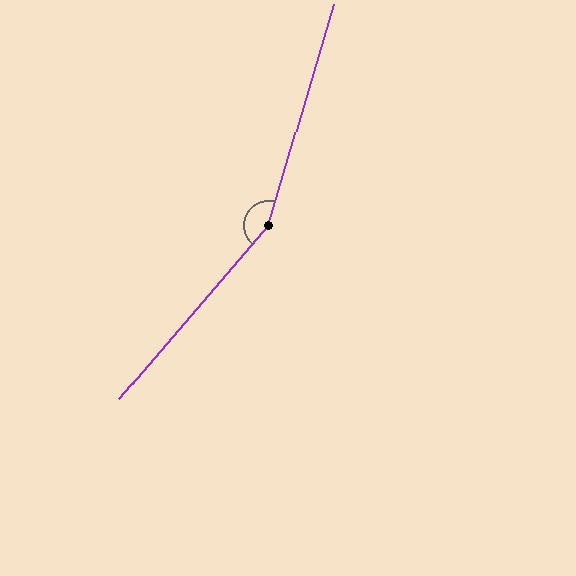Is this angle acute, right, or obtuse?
It is obtuse.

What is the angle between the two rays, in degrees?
Approximately 156 degrees.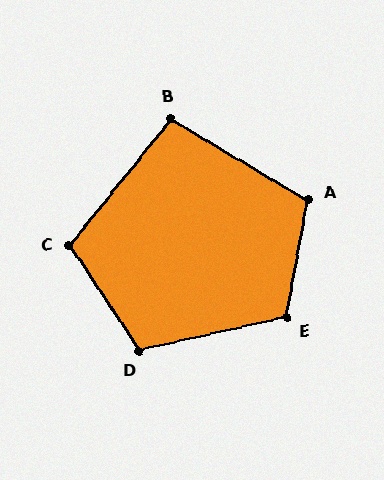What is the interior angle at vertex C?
Approximately 108 degrees (obtuse).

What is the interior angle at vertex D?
Approximately 111 degrees (obtuse).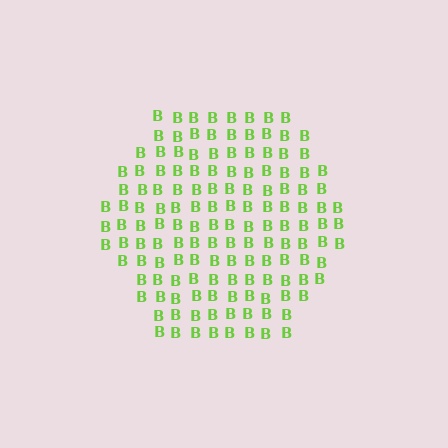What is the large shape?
The large shape is a hexagon.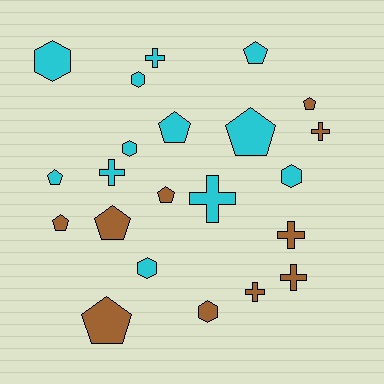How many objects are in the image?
There are 22 objects.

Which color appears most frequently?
Cyan, with 12 objects.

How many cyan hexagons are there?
There are 5 cyan hexagons.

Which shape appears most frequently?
Pentagon, with 9 objects.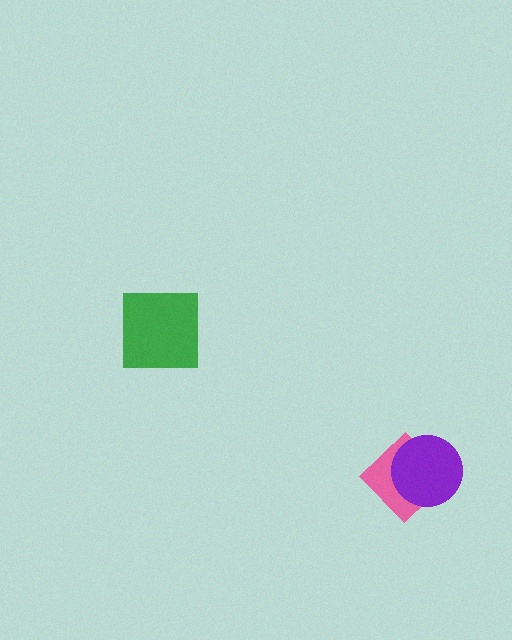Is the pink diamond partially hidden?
Yes, it is partially covered by another shape.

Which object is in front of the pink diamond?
The purple circle is in front of the pink diamond.